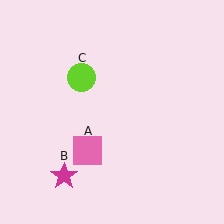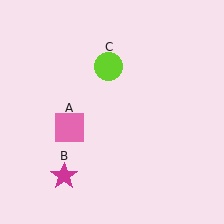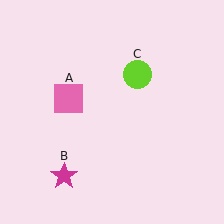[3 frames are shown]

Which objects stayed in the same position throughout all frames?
Magenta star (object B) remained stationary.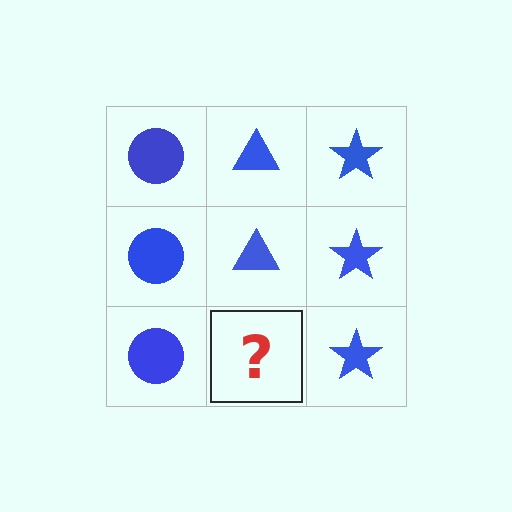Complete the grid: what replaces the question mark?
The question mark should be replaced with a blue triangle.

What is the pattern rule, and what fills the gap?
The rule is that each column has a consistent shape. The gap should be filled with a blue triangle.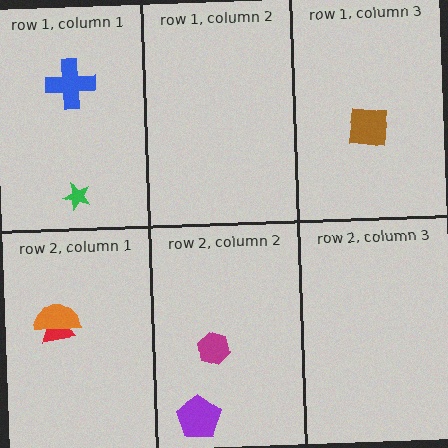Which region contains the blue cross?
The row 1, column 1 region.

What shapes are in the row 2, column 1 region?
The red triangle, the orange semicircle.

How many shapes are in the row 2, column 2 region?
2.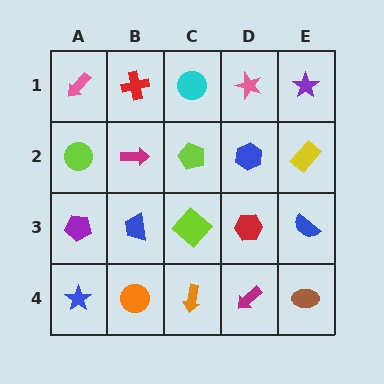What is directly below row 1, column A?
A lime circle.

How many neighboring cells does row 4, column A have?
2.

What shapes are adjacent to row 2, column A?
A pink arrow (row 1, column A), a purple pentagon (row 3, column A), a magenta arrow (row 2, column B).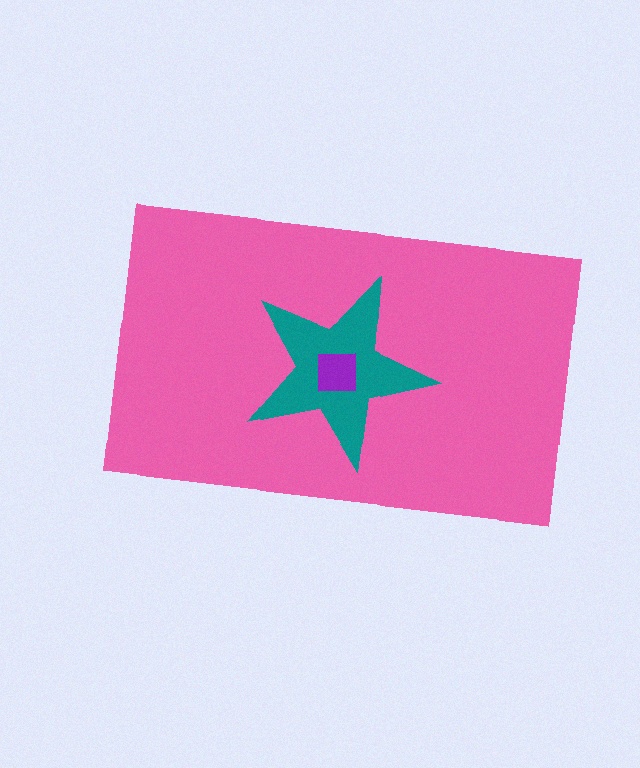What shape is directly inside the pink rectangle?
The teal star.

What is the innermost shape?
The purple square.